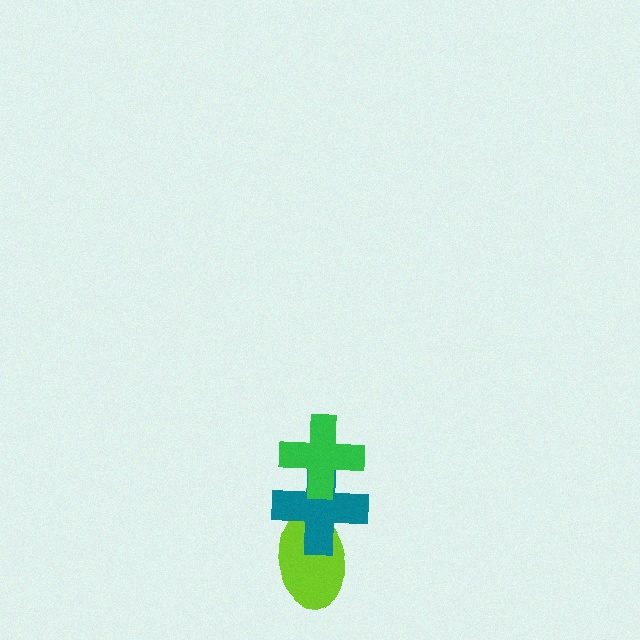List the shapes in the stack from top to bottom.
From top to bottom: the green cross, the teal cross, the lime ellipse.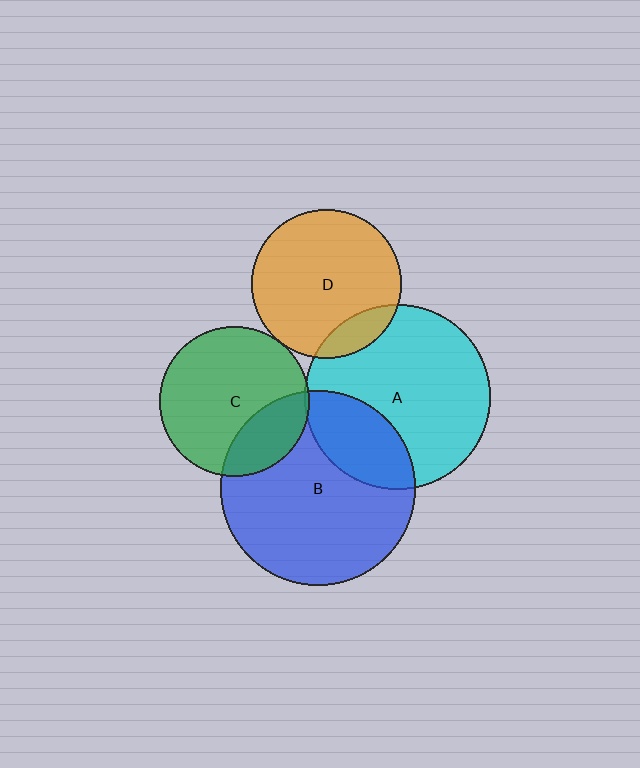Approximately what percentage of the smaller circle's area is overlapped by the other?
Approximately 25%.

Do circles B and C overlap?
Yes.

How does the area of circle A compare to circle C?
Approximately 1.5 times.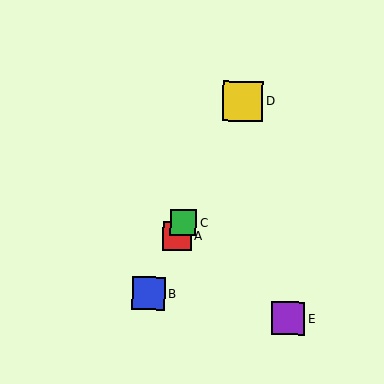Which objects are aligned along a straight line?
Objects A, B, C, D are aligned along a straight line.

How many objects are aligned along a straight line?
4 objects (A, B, C, D) are aligned along a straight line.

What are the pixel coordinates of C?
Object C is at (183, 223).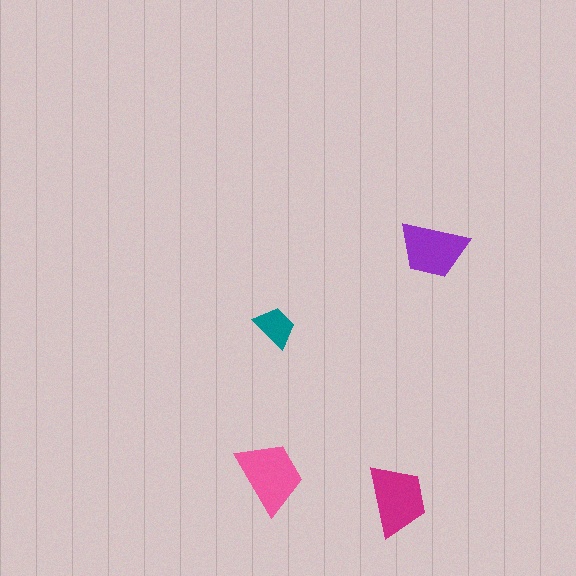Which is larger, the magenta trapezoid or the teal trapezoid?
The magenta one.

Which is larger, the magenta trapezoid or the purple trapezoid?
The magenta one.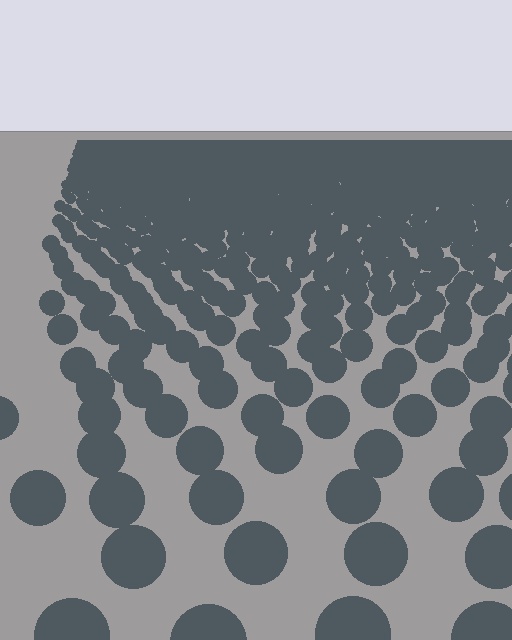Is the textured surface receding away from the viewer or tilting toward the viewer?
The surface is receding away from the viewer. Texture elements get smaller and denser toward the top.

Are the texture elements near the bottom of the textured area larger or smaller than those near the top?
Larger. Near the bottom, elements are closer to the viewer and appear at a bigger on-screen size.